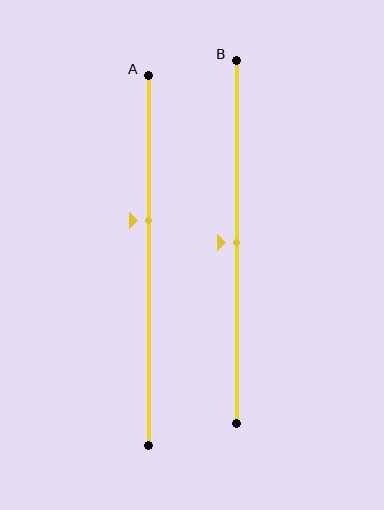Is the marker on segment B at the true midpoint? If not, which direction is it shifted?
Yes, the marker on segment B is at the true midpoint.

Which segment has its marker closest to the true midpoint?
Segment B has its marker closest to the true midpoint.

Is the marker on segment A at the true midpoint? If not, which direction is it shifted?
No, the marker on segment A is shifted upward by about 11% of the segment length.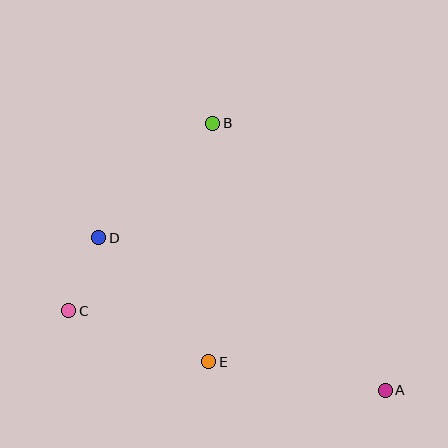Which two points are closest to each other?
Points C and D are closest to each other.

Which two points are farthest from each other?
Points A and C are farthest from each other.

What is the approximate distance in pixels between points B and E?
The distance between B and E is approximately 239 pixels.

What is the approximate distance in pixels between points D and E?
The distance between D and E is approximately 166 pixels.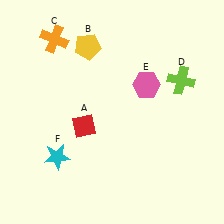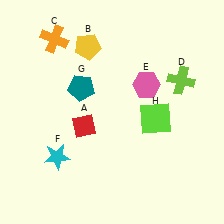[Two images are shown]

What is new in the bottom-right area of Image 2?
A lime square (H) was added in the bottom-right area of Image 2.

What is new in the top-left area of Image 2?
A teal pentagon (G) was added in the top-left area of Image 2.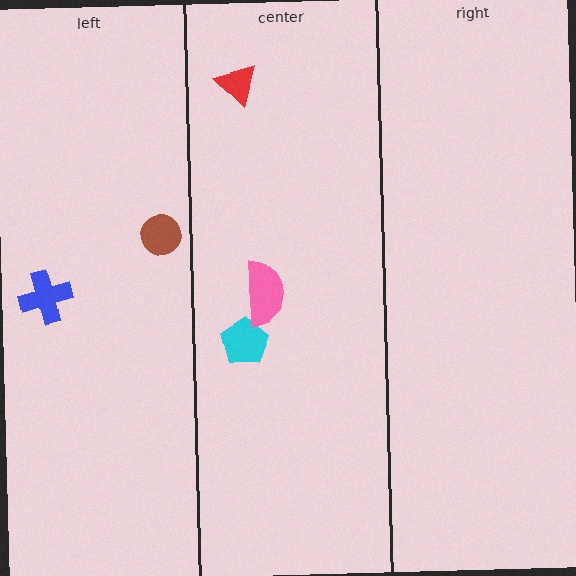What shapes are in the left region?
The blue cross, the brown circle.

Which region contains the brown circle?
The left region.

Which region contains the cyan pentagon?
The center region.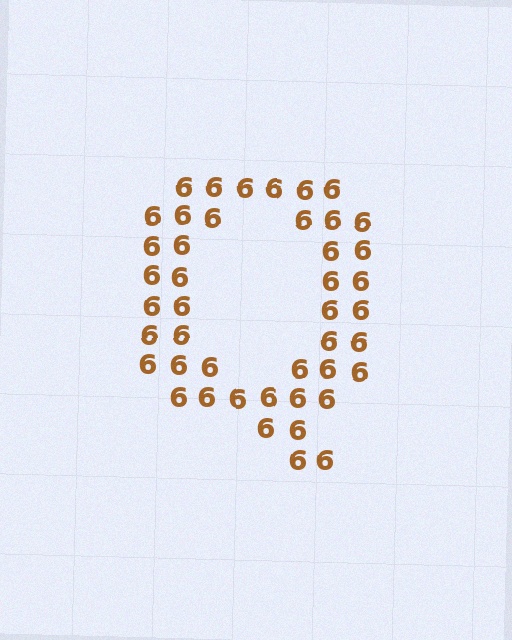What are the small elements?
The small elements are digit 6's.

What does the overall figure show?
The overall figure shows the letter Q.